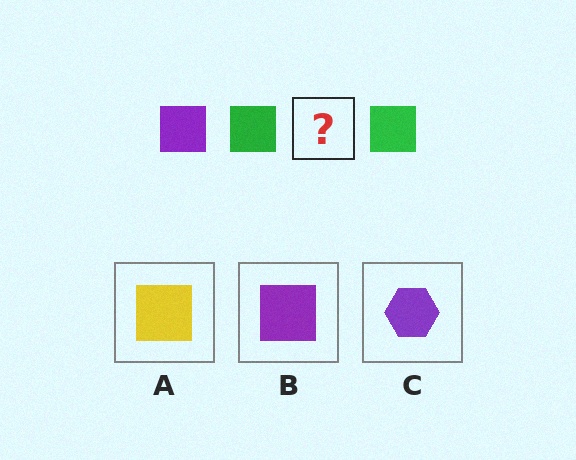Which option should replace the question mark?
Option B.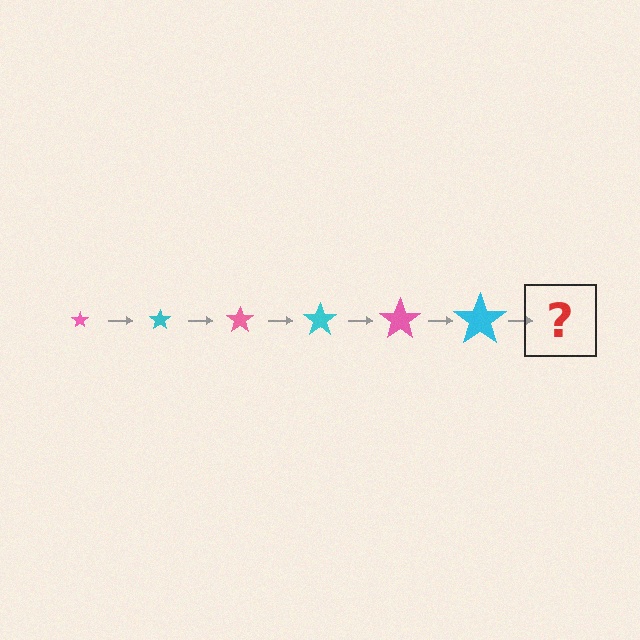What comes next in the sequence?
The next element should be a pink star, larger than the previous one.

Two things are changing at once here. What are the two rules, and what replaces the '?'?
The two rules are that the star grows larger each step and the color cycles through pink and cyan. The '?' should be a pink star, larger than the previous one.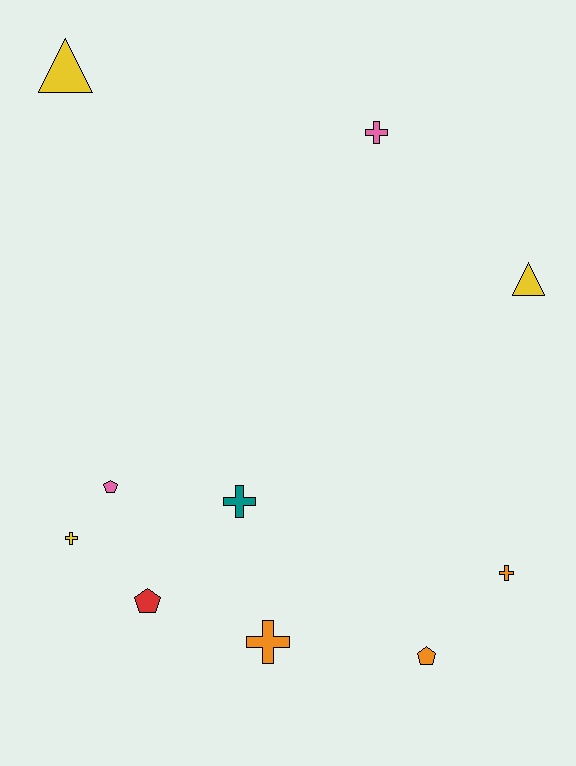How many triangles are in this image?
There are 2 triangles.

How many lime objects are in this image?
There are no lime objects.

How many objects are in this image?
There are 10 objects.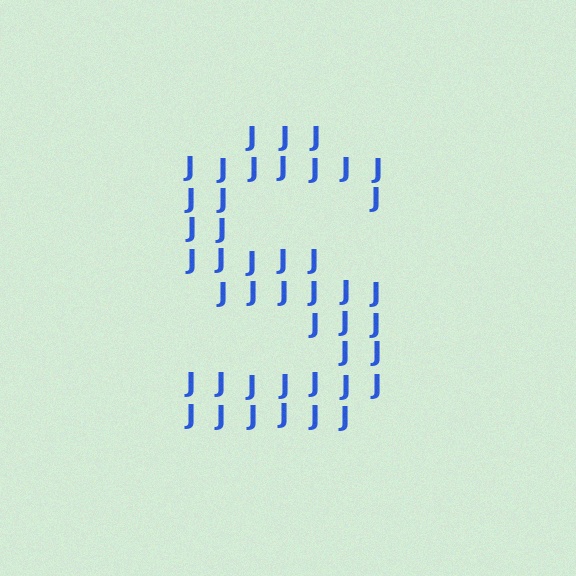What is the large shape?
The large shape is the letter S.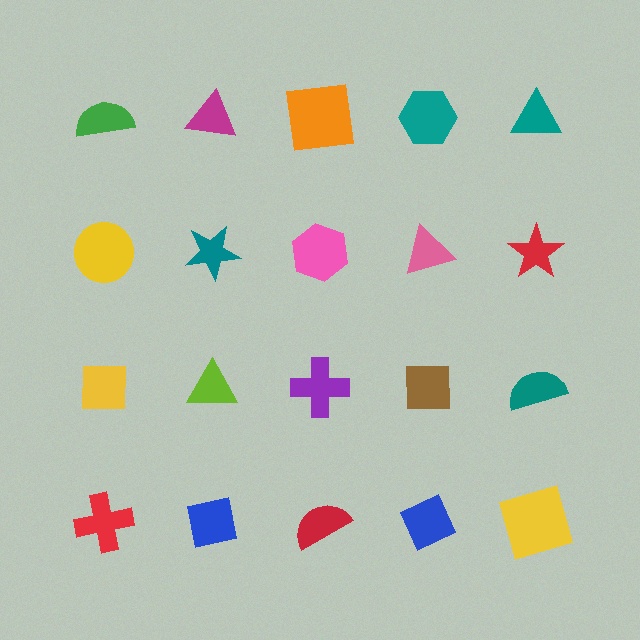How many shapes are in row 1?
5 shapes.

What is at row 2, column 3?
A pink hexagon.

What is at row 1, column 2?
A magenta triangle.